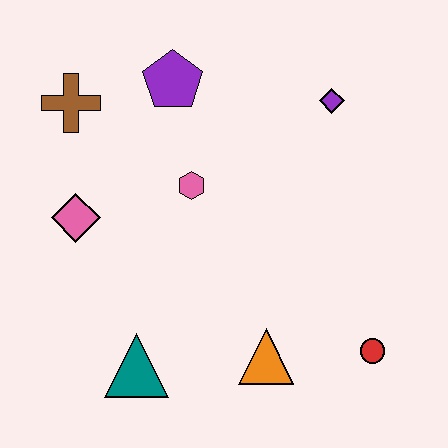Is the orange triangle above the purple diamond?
No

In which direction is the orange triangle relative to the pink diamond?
The orange triangle is to the right of the pink diamond.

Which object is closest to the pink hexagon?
The purple pentagon is closest to the pink hexagon.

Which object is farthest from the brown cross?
The red circle is farthest from the brown cross.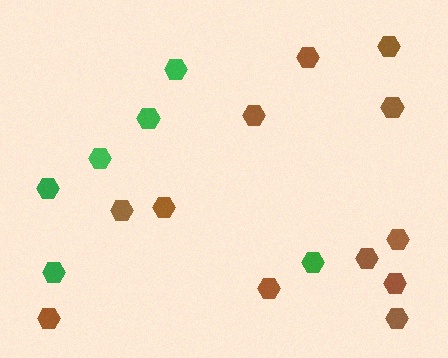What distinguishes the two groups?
There are 2 groups: one group of brown hexagons (12) and one group of green hexagons (6).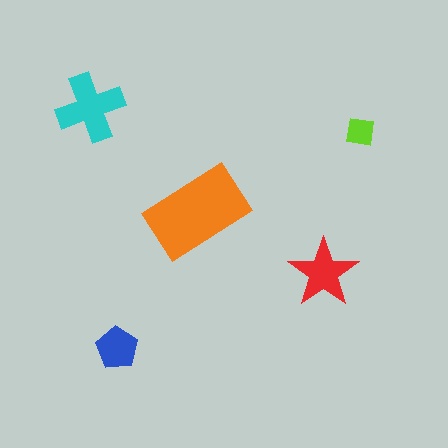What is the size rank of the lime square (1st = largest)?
5th.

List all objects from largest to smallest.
The orange rectangle, the cyan cross, the red star, the blue pentagon, the lime square.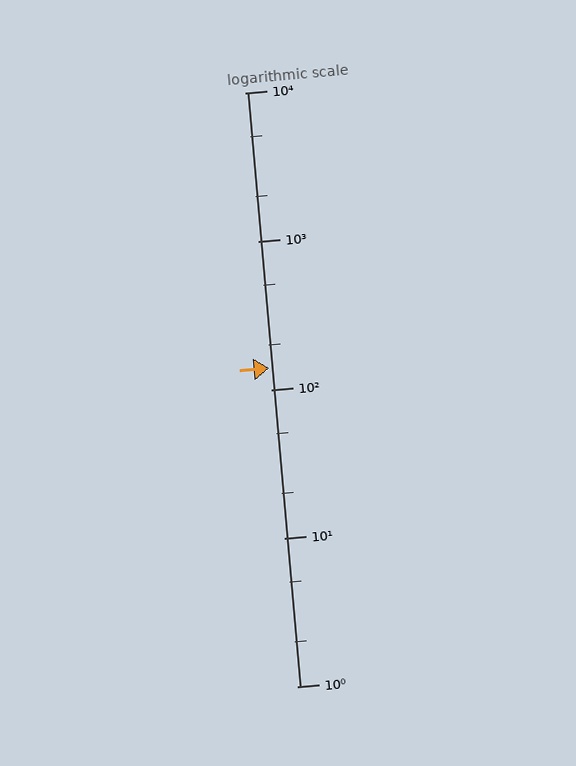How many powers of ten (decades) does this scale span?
The scale spans 4 decades, from 1 to 10000.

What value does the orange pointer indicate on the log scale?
The pointer indicates approximately 140.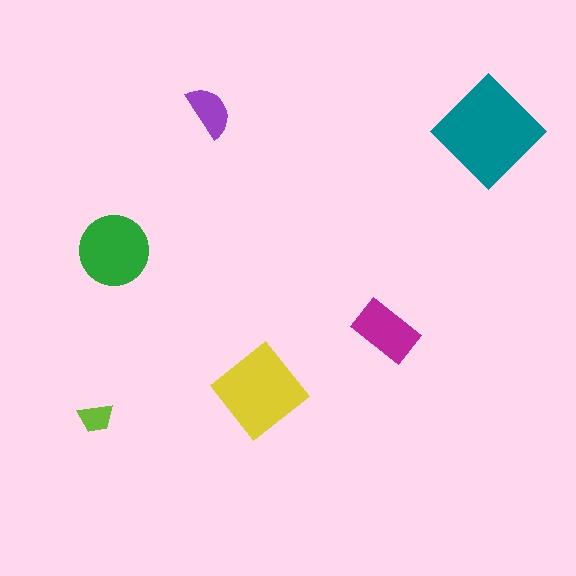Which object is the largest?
The teal diamond.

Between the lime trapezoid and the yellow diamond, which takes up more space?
The yellow diamond.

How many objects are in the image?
There are 6 objects in the image.